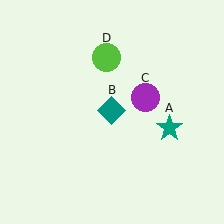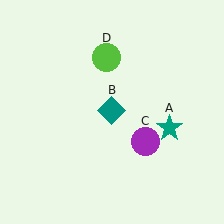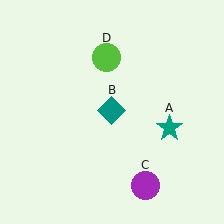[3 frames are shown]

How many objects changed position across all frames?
1 object changed position: purple circle (object C).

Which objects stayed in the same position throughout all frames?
Teal star (object A) and teal diamond (object B) and lime circle (object D) remained stationary.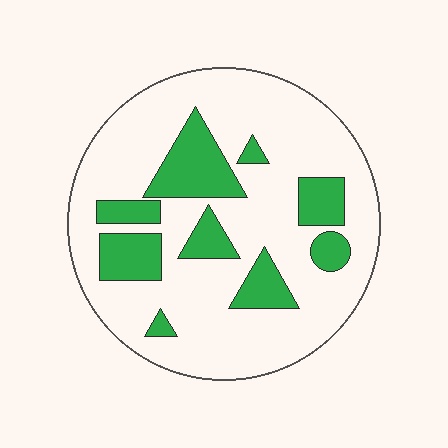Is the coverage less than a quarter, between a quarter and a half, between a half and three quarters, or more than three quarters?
Less than a quarter.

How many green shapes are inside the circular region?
9.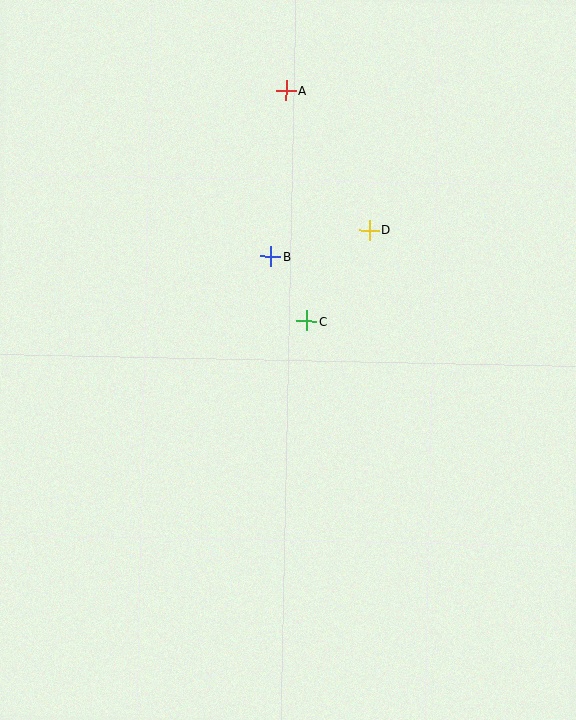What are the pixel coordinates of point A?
Point A is at (286, 91).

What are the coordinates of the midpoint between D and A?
The midpoint between D and A is at (327, 160).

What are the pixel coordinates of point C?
Point C is at (307, 321).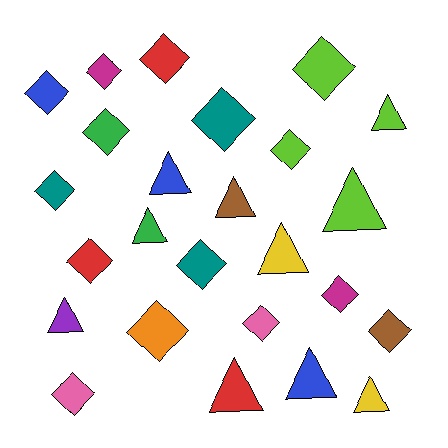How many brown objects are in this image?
There are 2 brown objects.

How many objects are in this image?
There are 25 objects.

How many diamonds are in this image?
There are 15 diamonds.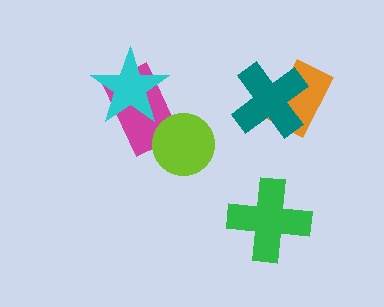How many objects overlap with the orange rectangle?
1 object overlaps with the orange rectangle.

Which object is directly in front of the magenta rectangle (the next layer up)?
The cyan star is directly in front of the magenta rectangle.